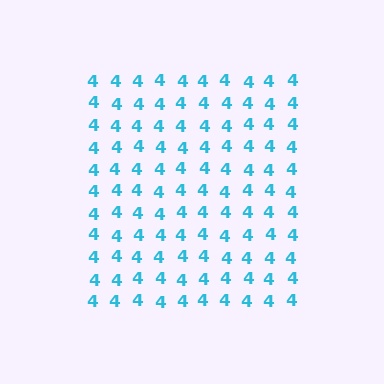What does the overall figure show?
The overall figure shows a square.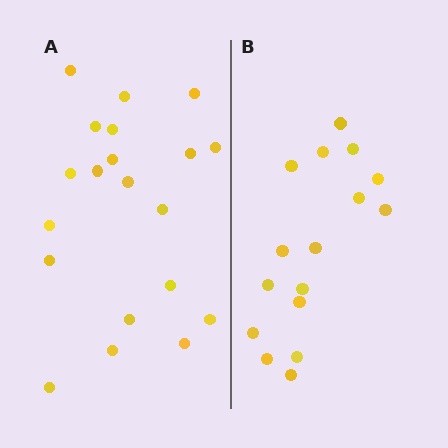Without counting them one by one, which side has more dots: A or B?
Region A (the left region) has more dots.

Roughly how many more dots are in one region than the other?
Region A has about 4 more dots than region B.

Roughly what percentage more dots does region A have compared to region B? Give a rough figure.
About 25% more.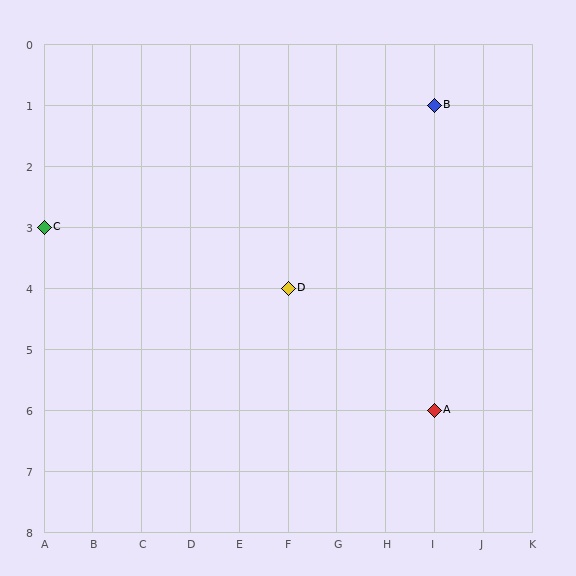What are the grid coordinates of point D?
Point D is at grid coordinates (F, 4).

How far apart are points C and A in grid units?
Points C and A are 8 columns and 3 rows apart (about 8.5 grid units diagonally).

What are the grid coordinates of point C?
Point C is at grid coordinates (A, 3).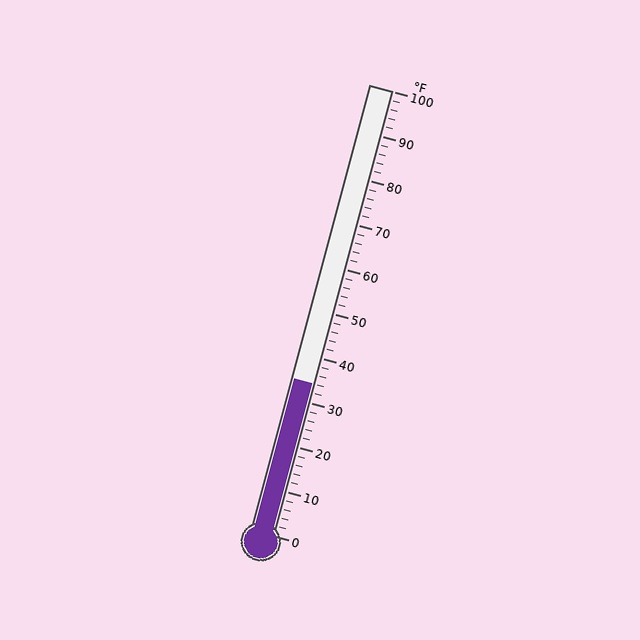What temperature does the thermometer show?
The thermometer shows approximately 34°F.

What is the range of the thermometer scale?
The thermometer scale ranges from 0°F to 100°F.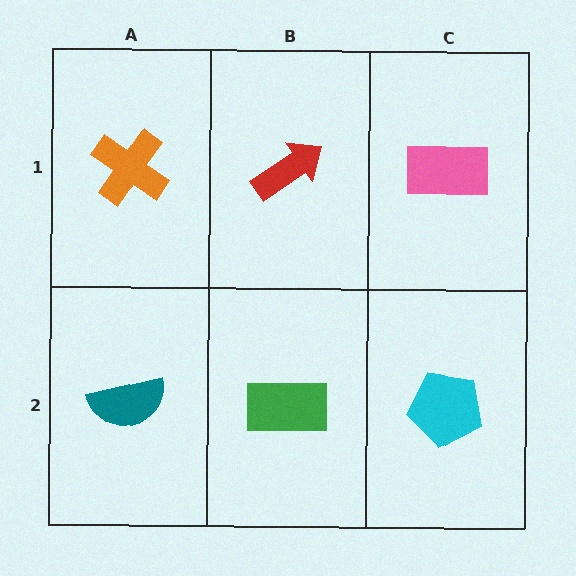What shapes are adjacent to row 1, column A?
A teal semicircle (row 2, column A), a red arrow (row 1, column B).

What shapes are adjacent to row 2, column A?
An orange cross (row 1, column A), a green rectangle (row 2, column B).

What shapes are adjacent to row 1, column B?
A green rectangle (row 2, column B), an orange cross (row 1, column A), a pink rectangle (row 1, column C).